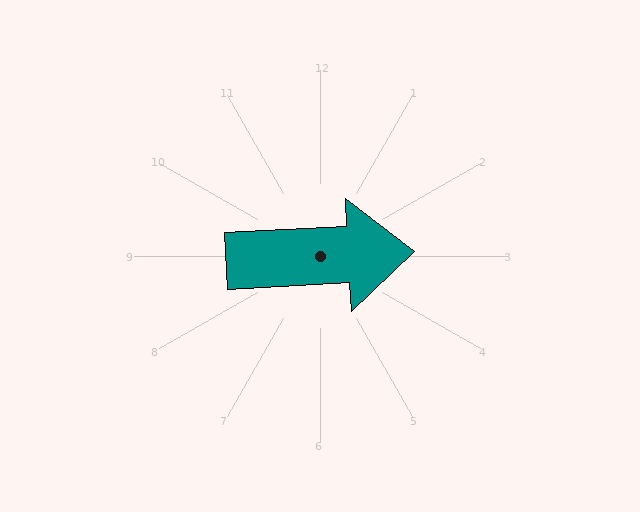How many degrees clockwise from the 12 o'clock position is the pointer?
Approximately 87 degrees.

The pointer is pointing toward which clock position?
Roughly 3 o'clock.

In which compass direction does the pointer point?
East.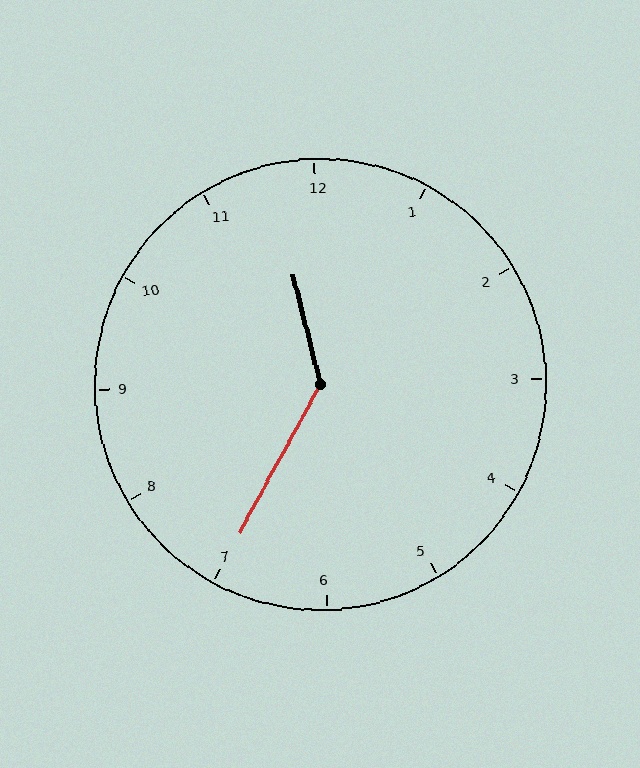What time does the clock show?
11:35.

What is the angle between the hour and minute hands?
Approximately 138 degrees.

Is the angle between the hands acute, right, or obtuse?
It is obtuse.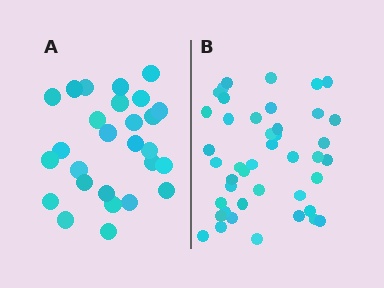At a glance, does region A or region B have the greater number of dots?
Region B (the right region) has more dots.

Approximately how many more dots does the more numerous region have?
Region B has approximately 15 more dots than region A.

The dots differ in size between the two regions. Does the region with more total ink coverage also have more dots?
No. Region A has more total ink coverage because its dots are larger, but region B actually contains more individual dots. Total area can be misleading — the number of items is what matters here.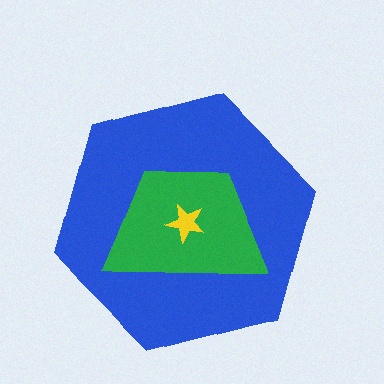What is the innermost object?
The yellow star.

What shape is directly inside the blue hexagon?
The green trapezoid.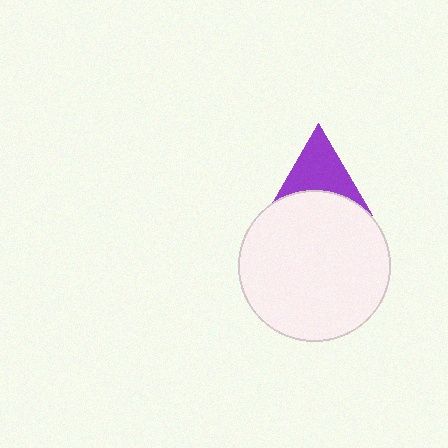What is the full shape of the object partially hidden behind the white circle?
The partially hidden object is a purple triangle.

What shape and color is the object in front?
The object in front is a white circle.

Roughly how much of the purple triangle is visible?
About half of it is visible (roughly 61%).